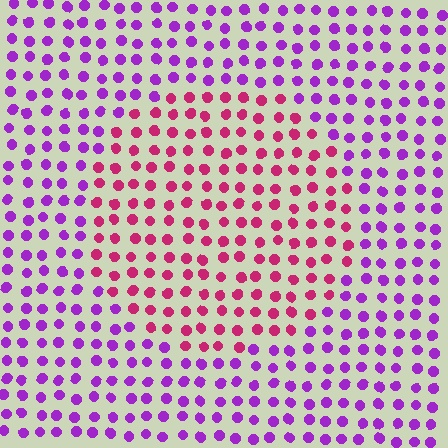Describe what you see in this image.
The image is filled with small purple elements in a uniform arrangement. A circle-shaped region is visible where the elements are tinted to a slightly different hue, forming a subtle color boundary.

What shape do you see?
I see a circle.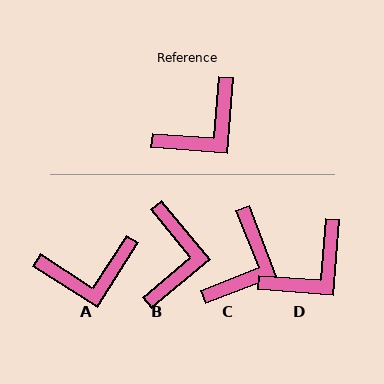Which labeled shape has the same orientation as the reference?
D.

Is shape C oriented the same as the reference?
No, it is off by about 26 degrees.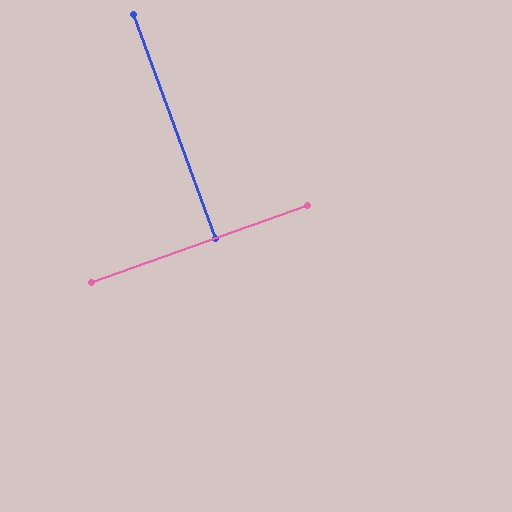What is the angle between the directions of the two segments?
Approximately 89 degrees.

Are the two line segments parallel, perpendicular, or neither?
Perpendicular — they meet at approximately 89°.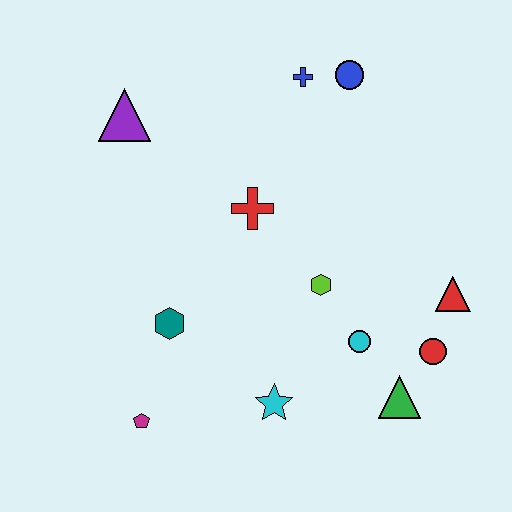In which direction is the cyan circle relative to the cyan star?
The cyan circle is to the right of the cyan star.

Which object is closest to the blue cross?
The blue circle is closest to the blue cross.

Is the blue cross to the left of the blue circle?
Yes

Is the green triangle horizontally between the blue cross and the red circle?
Yes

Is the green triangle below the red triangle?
Yes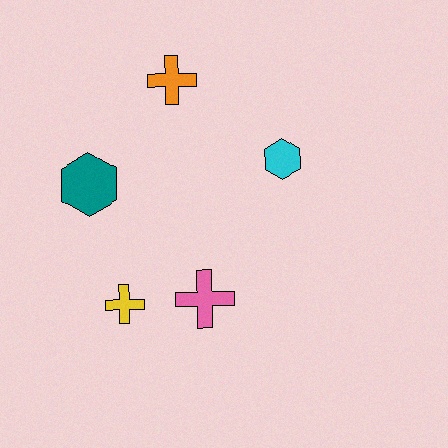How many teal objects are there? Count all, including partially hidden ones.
There is 1 teal object.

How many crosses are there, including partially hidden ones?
There are 3 crosses.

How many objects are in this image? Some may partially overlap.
There are 5 objects.